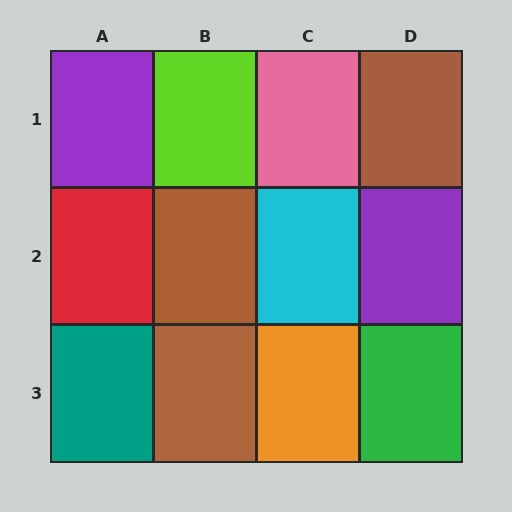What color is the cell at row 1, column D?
Brown.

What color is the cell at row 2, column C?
Cyan.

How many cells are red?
1 cell is red.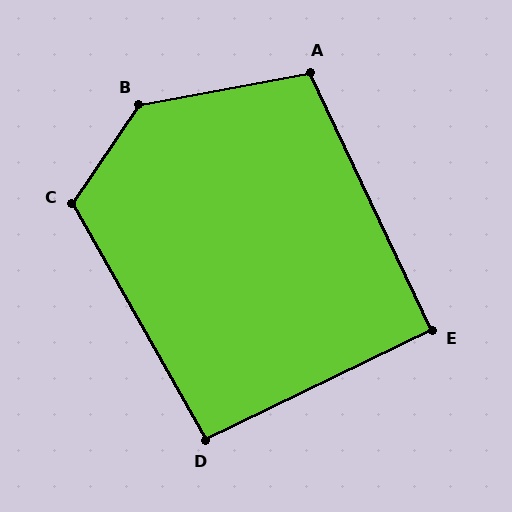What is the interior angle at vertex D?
Approximately 94 degrees (approximately right).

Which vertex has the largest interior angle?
B, at approximately 135 degrees.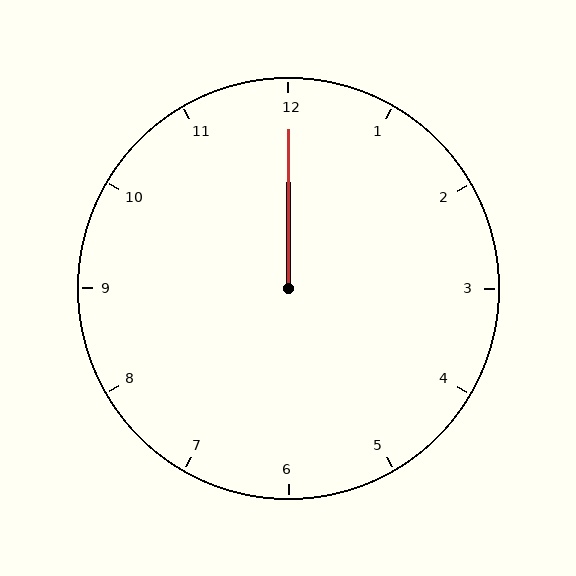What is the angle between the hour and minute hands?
Approximately 0 degrees.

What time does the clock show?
12:00.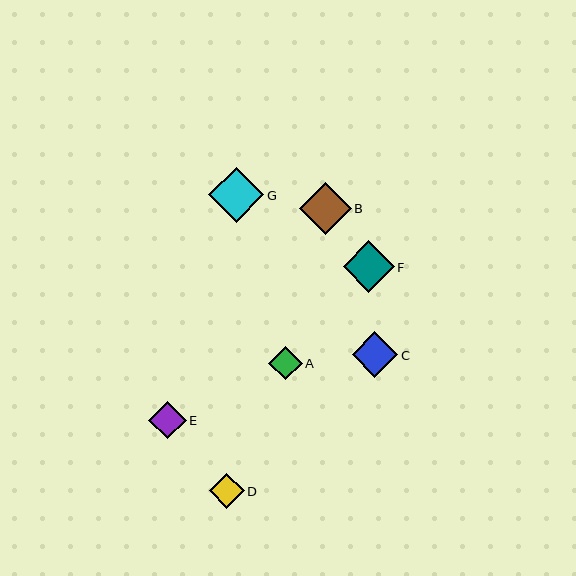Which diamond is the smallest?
Diamond A is the smallest with a size of approximately 33 pixels.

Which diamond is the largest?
Diamond G is the largest with a size of approximately 55 pixels.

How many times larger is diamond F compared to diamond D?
Diamond F is approximately 1.5 times the size of diamond D.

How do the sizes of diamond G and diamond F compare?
Diamond G and diamond F are approximately the same size.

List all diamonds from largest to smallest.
From largest to smallest: G, B, F, C, E, D, A.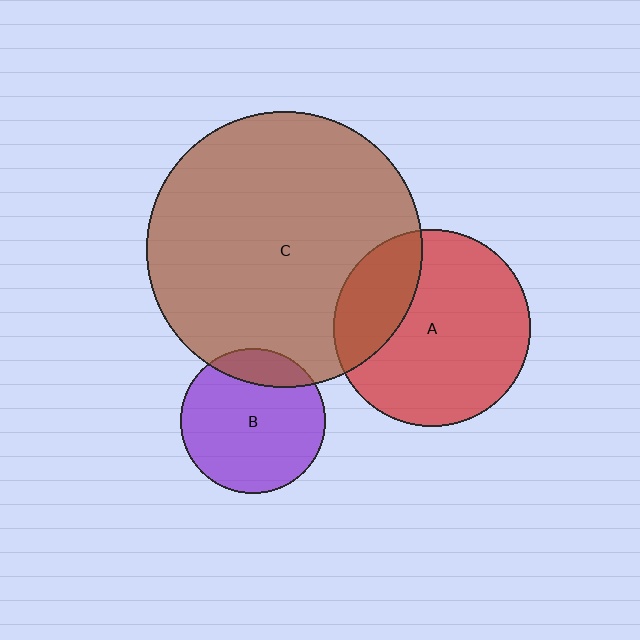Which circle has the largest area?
Circle C (brown).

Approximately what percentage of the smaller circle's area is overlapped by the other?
Approximately 25%.